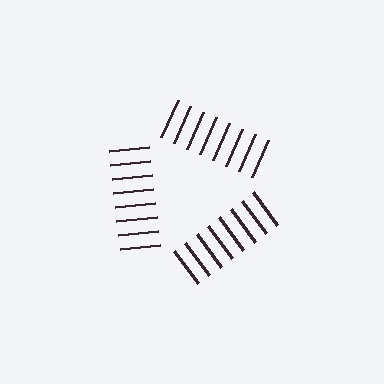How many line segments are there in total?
24 — 8 along each of the 3 edges.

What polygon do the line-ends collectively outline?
An illusory triangle — the line segments terminate on its edges but no continuous stroke is drawn.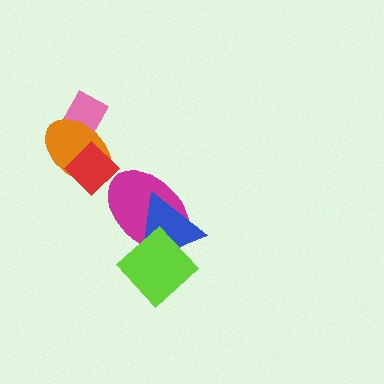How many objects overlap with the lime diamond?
2 objects overlap with the lime diamond.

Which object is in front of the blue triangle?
The lime diamond is in front of the blue triangle.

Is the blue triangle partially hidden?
Yes, it is partially covered by another shape.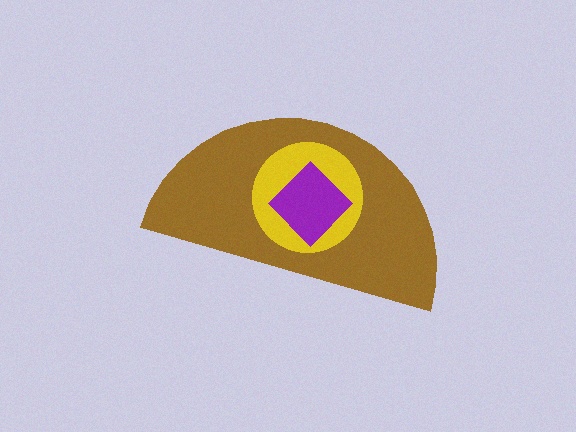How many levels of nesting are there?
3.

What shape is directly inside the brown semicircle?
The yellow circle.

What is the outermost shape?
The brown semicircle.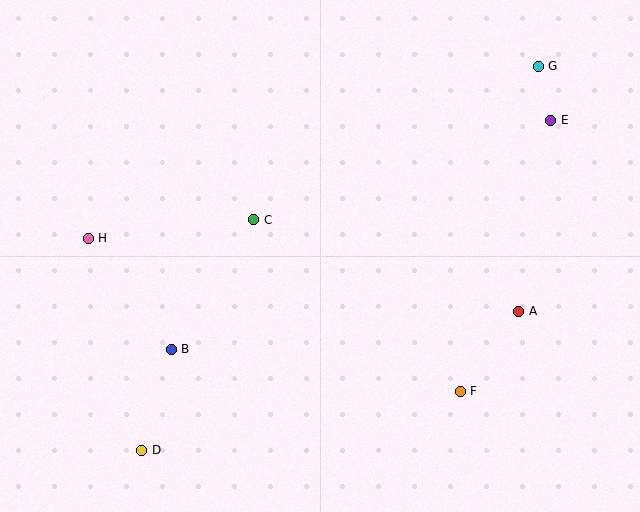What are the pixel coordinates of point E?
Point E is at (551, 120).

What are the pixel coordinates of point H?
Point H is at (88, 239).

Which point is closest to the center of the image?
Point C at (254, 220) is closest to the center.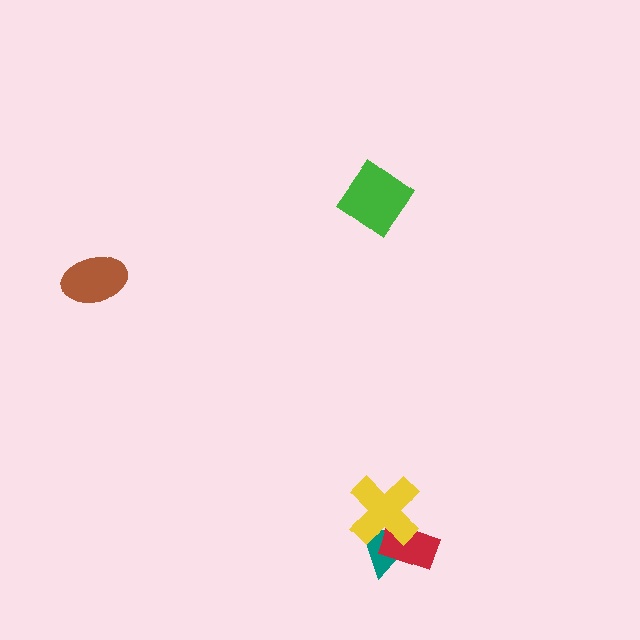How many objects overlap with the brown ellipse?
0 objects overlap with the brown ellipse.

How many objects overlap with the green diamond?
0 objects overlap with the green diamond.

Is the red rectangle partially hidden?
Yes, it is partially covered by another shape.